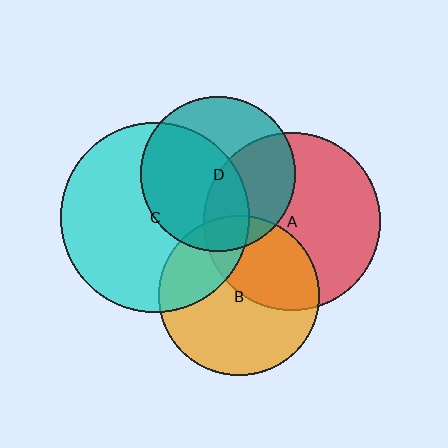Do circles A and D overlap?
Yes.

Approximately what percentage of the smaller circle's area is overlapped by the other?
Approximately 40%.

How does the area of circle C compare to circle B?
Approximately 1.4 times.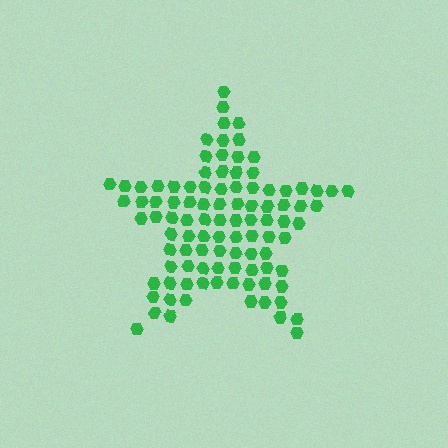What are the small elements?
The small elements are hexagons.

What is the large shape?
The large shape is a star.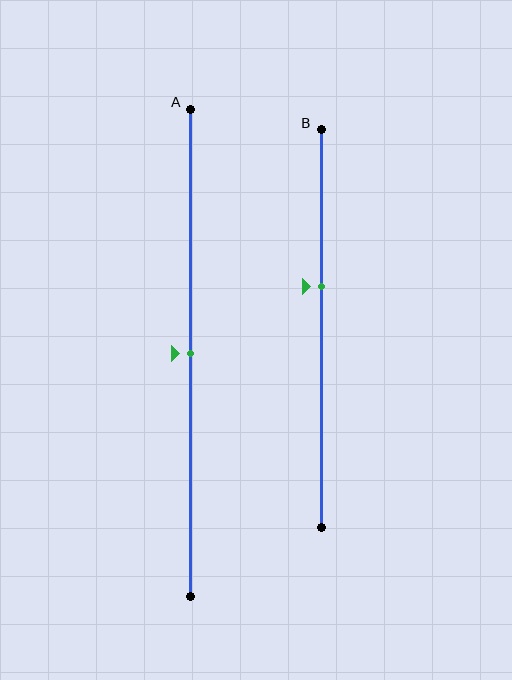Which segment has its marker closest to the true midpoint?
Segment A has its marker closest to the true midpoint.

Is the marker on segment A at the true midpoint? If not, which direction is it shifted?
Yes, the marker on segment A is at the true midpoint.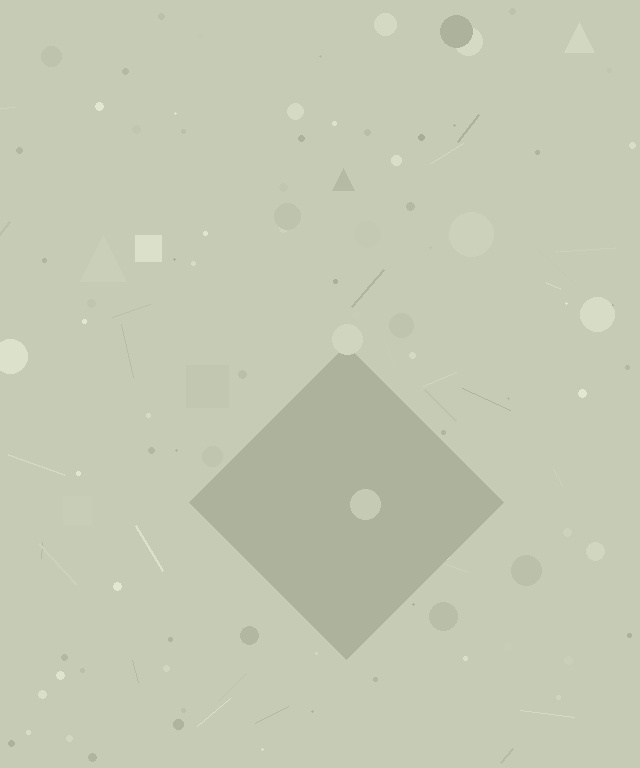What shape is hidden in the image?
A diamond is hidden in the image.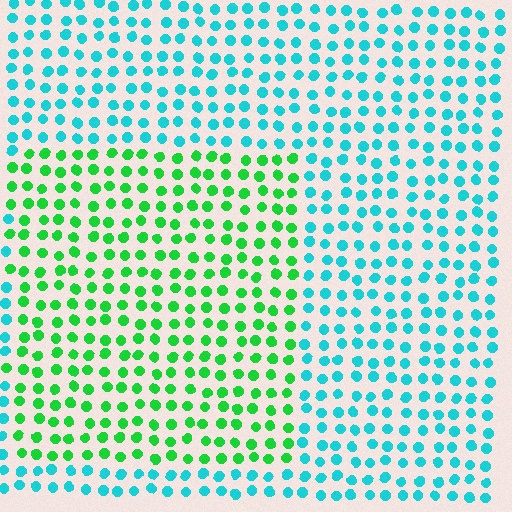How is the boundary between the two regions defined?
The boundary is defined purely by a slight shift in hue (about 52 degrees). Spacing, size, and orientation are identical on both sides.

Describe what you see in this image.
The image is filled with small cyan elements in a uniform arrangement. A rectangle-shaped region is visible where the elements are tinted to a slightly different hue, forming a subtle color boundary.